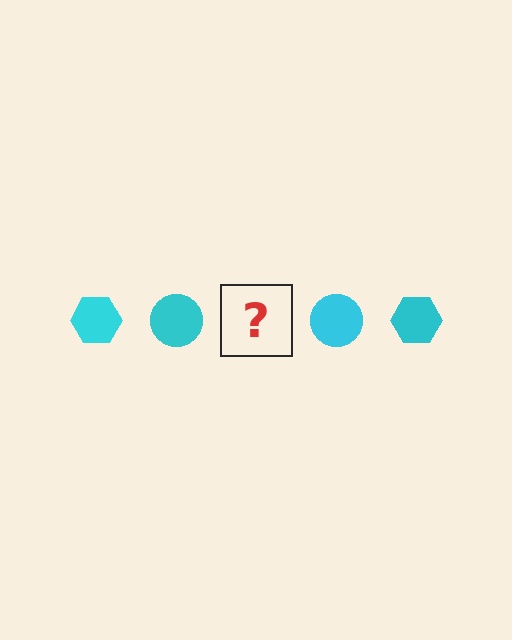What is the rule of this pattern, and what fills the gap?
The rule is that the pattern cycles through hexagon, circle shapes in cyan. The gap should be filled with a cyan hexagon.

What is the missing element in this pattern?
The missing element is a cyan hexagon.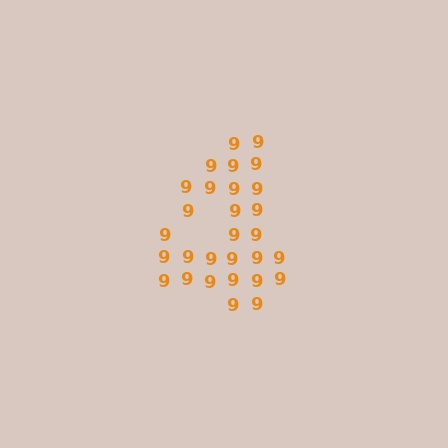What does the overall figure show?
The overall figure shows the digit 4.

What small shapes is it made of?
It is made of small digit 9's.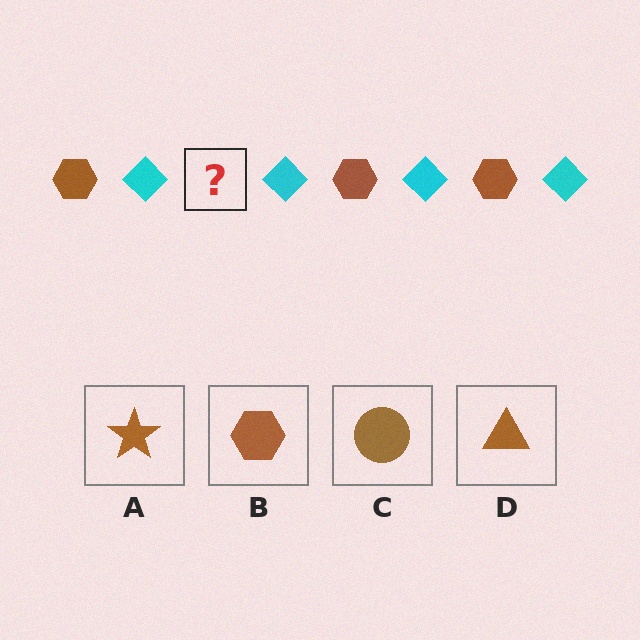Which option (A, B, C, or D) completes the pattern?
B.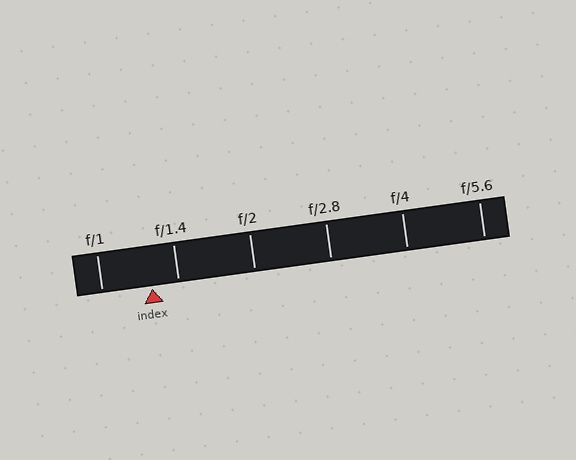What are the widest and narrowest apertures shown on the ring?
The widest aperture shown is f/1 and the narrowest is f/5.6.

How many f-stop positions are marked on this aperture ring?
There are 6 f-stop positions marked.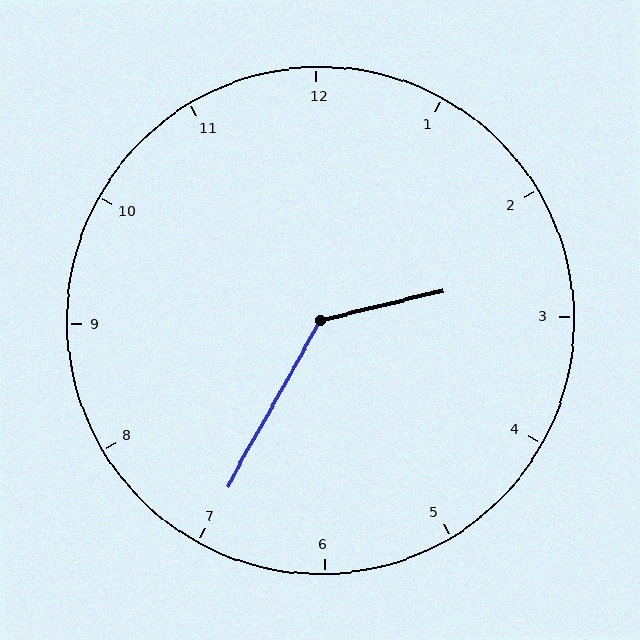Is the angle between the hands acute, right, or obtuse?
It is obtuse.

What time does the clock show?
2:35.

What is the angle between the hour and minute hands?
Approximately 132 degrees.